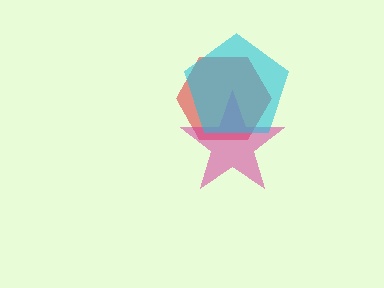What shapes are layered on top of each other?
The layered shapes are: a red hexagon, a magenta star, a cyan pentagon.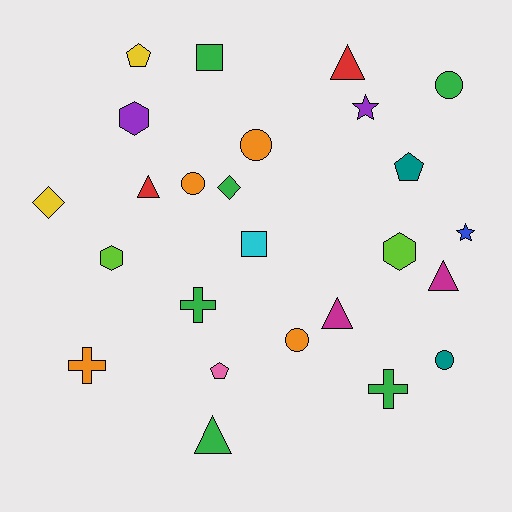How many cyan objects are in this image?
There is 1 cyan object.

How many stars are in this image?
There are 2 stars.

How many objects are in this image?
There are 25 objects.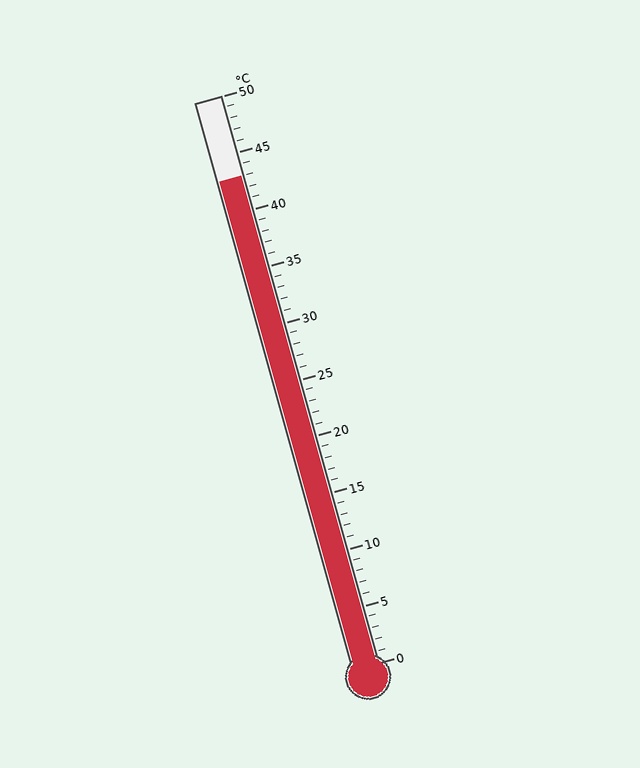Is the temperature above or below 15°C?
The temperature is above 15°C.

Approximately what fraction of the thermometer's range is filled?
The thermometer is filled to approximately 85% of its range.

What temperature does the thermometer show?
The thermometer shows approximately 43°C.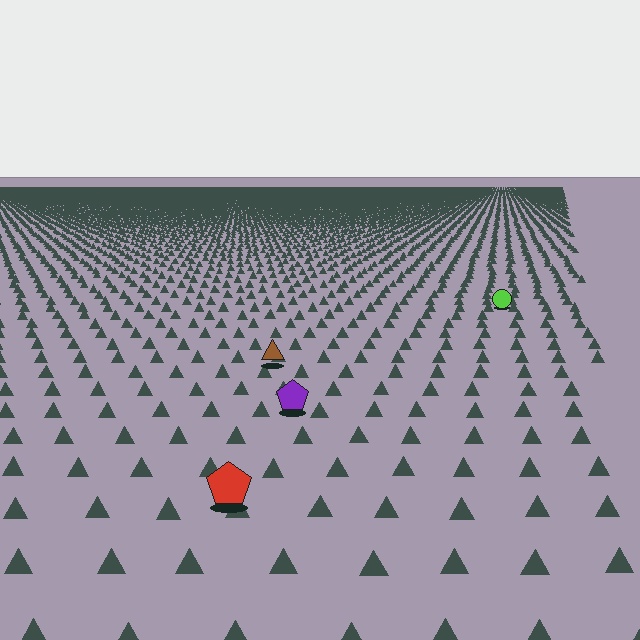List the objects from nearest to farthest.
From nearest to farthest: the red pentagon, the purple pentagon, the brown triangle, the lime circle.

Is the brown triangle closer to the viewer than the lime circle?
Yes. The brown triangle is closer — you can tell from the texture gradient: the ground texture is coarser near it.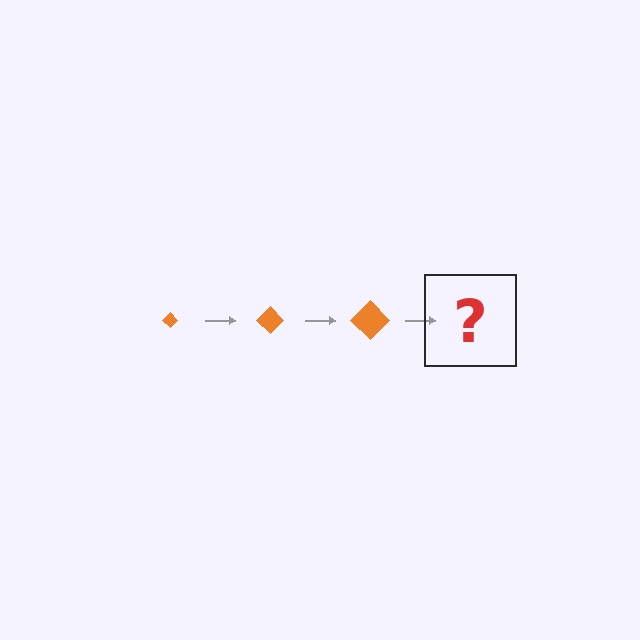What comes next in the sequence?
The next element should be an orange diamond, larger than the previous one.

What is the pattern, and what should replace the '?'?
The pattern is that the diamond gets progressively larger each step. The '?' should be an orange diamond, larger than the previous one.